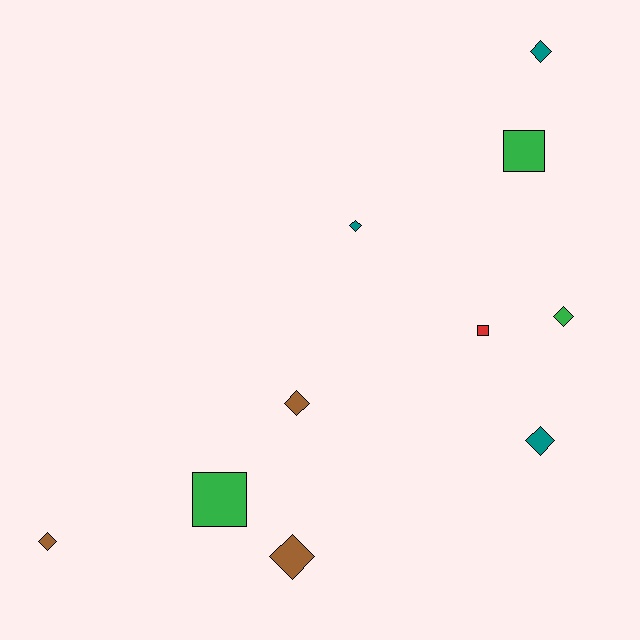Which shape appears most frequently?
Diamond, with 7 objects.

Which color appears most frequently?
Teal, with 3 objects.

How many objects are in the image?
There are 10 objects.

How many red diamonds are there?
There are no red diamonds.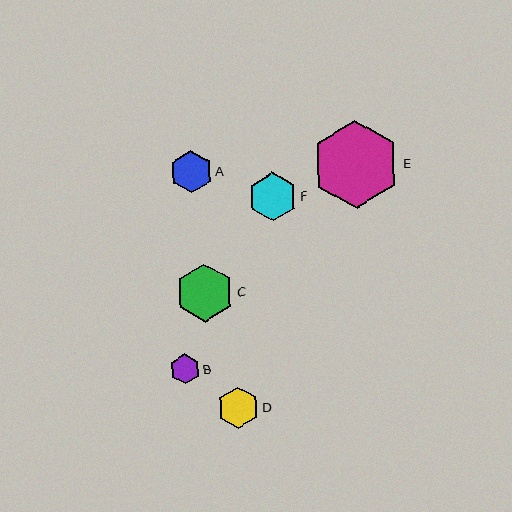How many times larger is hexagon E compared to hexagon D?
Hexagon E is approximately 2.1 times the size of hexagon D.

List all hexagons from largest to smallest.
From largest to smallest: E, C, F, A, D, B.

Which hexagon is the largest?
Hexagon E is the largest with a size of approximately 88 pixels.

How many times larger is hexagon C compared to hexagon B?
Hexagon C is approximately 2.0 times the size of hexagon B.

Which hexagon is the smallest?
Hexagon B is the smallest with a size of approximately 30 pixels.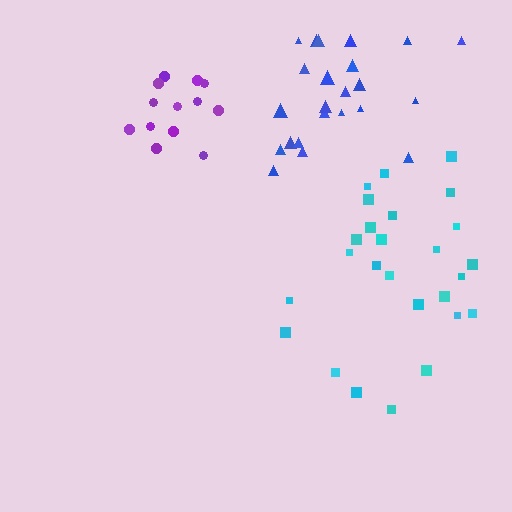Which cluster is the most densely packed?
Purple.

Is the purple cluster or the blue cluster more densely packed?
Purple.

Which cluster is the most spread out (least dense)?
Blue.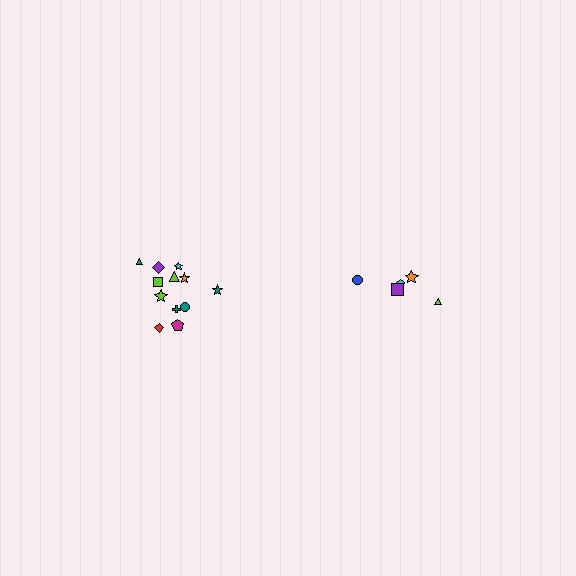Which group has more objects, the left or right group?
The left group.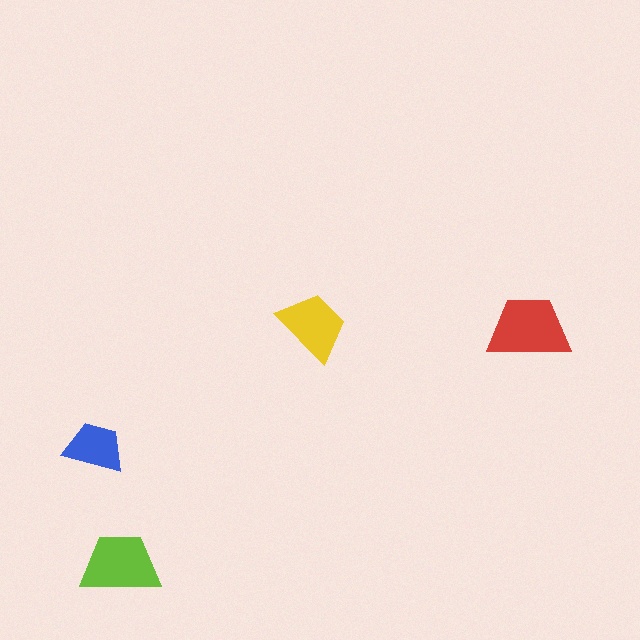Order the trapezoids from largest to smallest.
the red one, the lime one, the yellow one, the blue one.